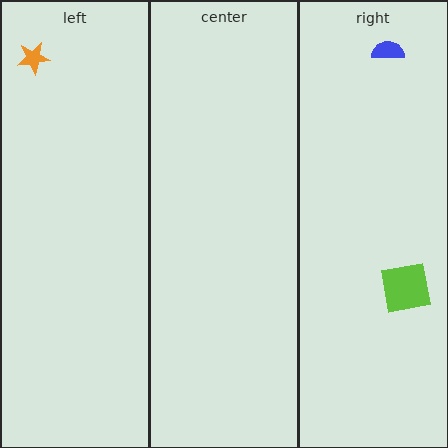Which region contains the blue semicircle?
The right region.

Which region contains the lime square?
The right region.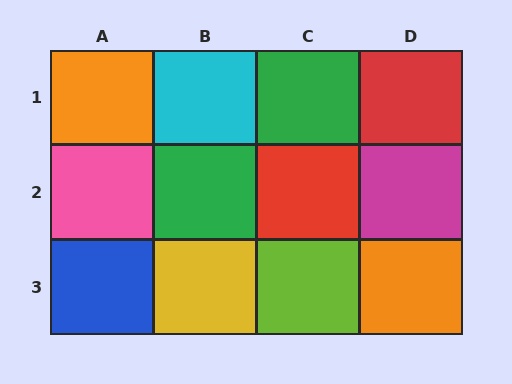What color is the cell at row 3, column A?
Blue.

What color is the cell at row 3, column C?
Lime.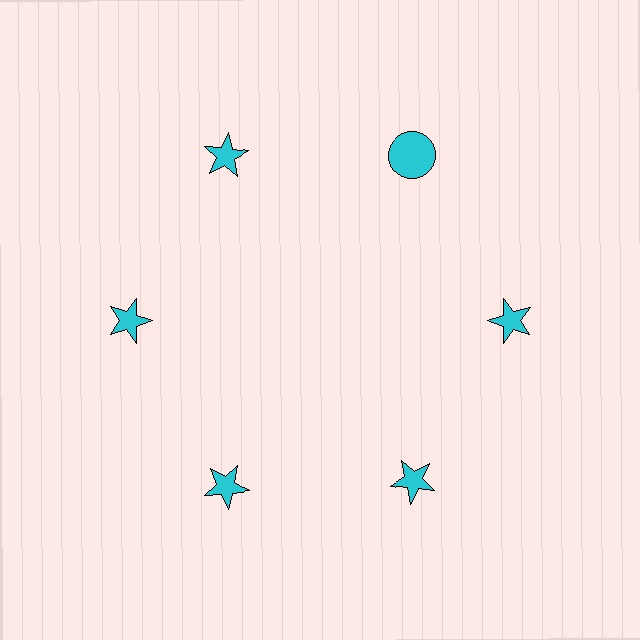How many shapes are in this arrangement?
There are 6 shapes arranged in a ring pattern.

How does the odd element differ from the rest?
It has a different shape: circle instead of star.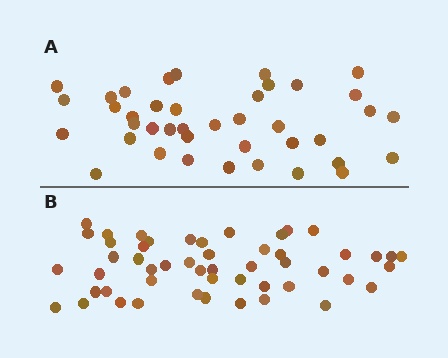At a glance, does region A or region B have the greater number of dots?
Region B (the bottom region) has more dots.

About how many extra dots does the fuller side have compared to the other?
Region B has roughly 12 or so more dots than region A.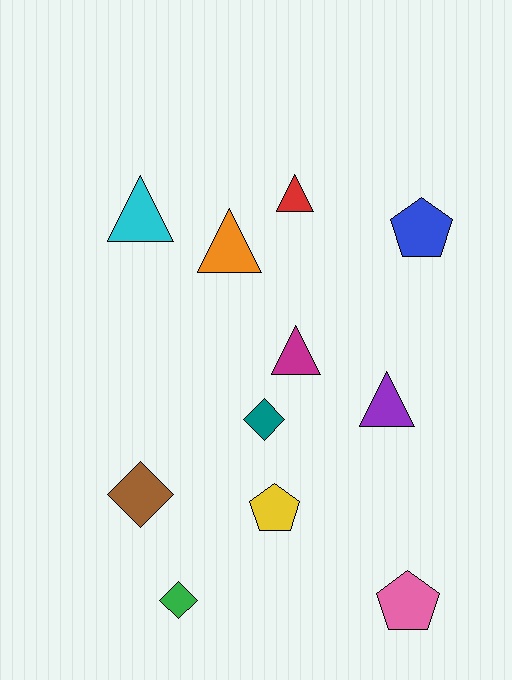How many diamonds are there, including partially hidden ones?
There are 3 diamonds.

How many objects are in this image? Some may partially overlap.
There are 11 objects.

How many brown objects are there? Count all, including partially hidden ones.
There is 1 brown object.